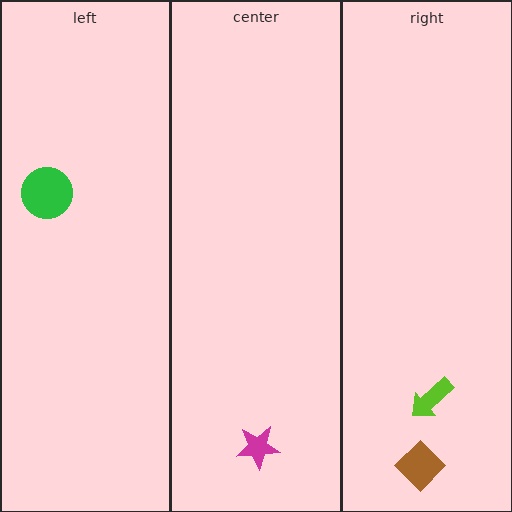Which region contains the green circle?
The left region.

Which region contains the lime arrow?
The right region.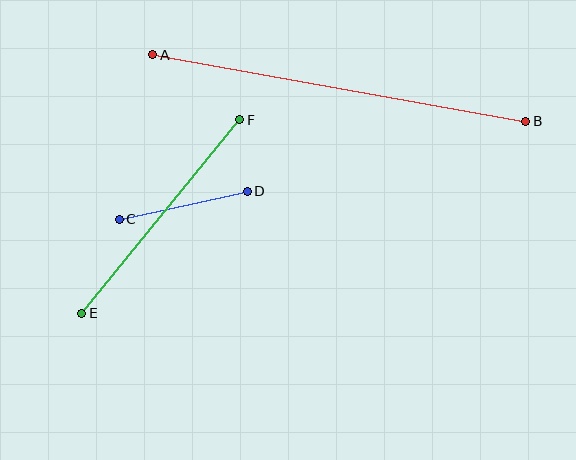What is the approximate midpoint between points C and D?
The midpoint is at approximately (183, 205) pixels.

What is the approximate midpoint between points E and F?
The midpoint is at approximately (161, 217) pixels.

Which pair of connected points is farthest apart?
Points A and B are farthest apart.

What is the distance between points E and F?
The distance is approximately 250 pixels.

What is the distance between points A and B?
The distance is approximately 379 pixels.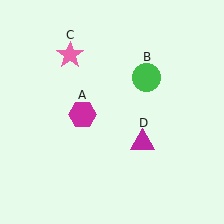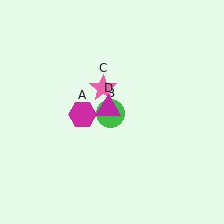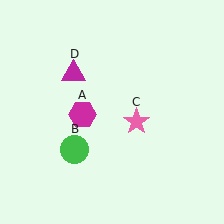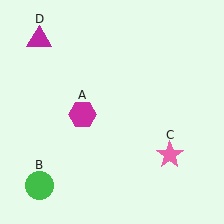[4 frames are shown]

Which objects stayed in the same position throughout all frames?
Magenta hexagon (object A) remained stationary.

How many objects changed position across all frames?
3 objects changed position: green circle (object B), pink star (object C), magenta triangle (object D).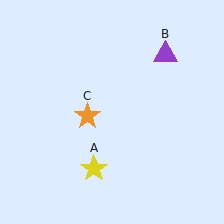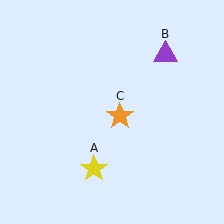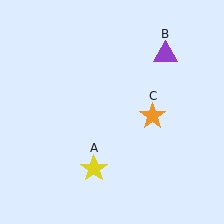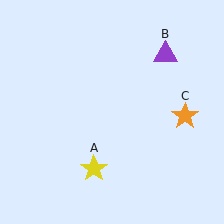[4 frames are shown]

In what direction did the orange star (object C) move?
The orange star (object C) moved right.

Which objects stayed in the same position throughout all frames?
Yellow star (object A) and purple triangle (object B) remained stationary.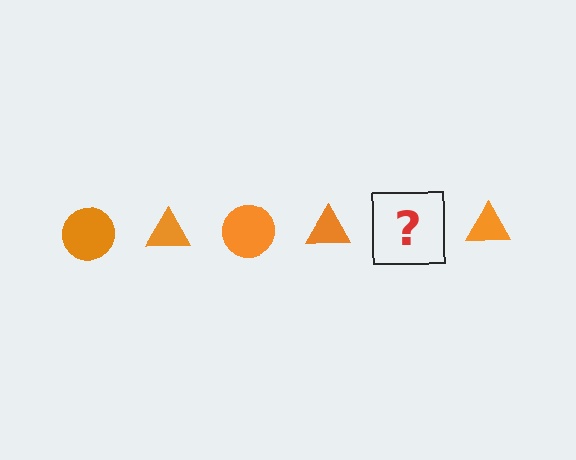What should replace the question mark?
The question mark should be replaced with an orange circle.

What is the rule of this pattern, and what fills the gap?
The rule is that the pattern cycles through circle, triangle shapes in orange. The gap should be filled with an orange circle.